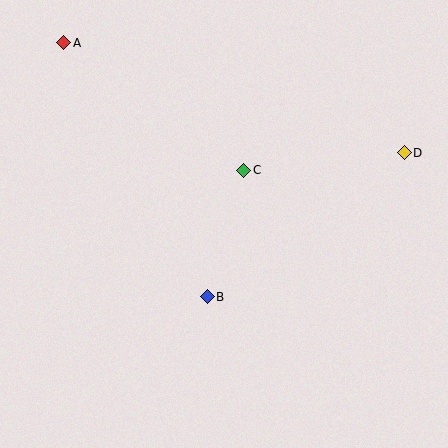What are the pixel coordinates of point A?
Point A is at (64, 43).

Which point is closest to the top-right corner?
Point D is closest to the top-right corner.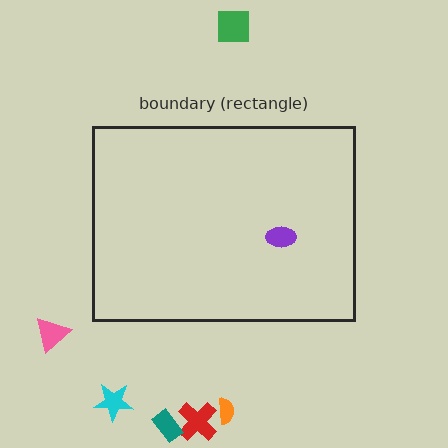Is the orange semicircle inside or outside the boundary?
Outside.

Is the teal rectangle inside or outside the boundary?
Outside.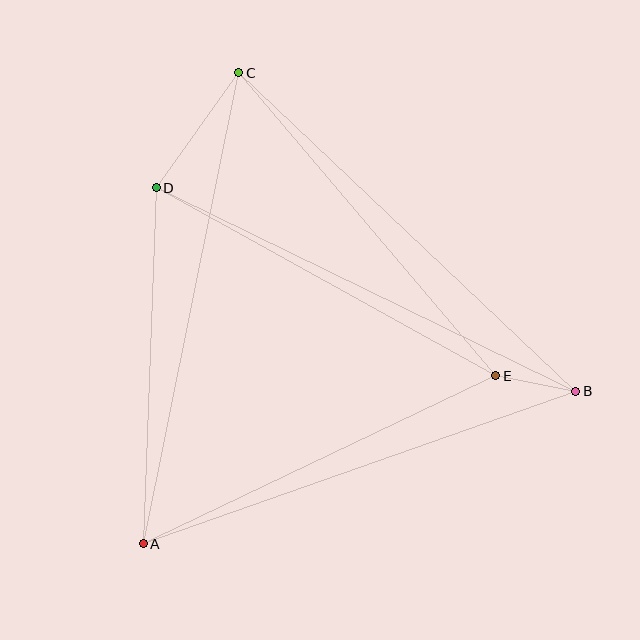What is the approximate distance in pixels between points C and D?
The distance between C and D is approximately 141 pixels.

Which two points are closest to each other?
Points B and E are closest to each other.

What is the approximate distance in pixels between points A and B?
The distance between A and B is approximately 459 pixels.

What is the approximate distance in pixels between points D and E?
The distance between D and E is approximately 388 pixels.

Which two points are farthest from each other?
Points A and C are farthest from each other.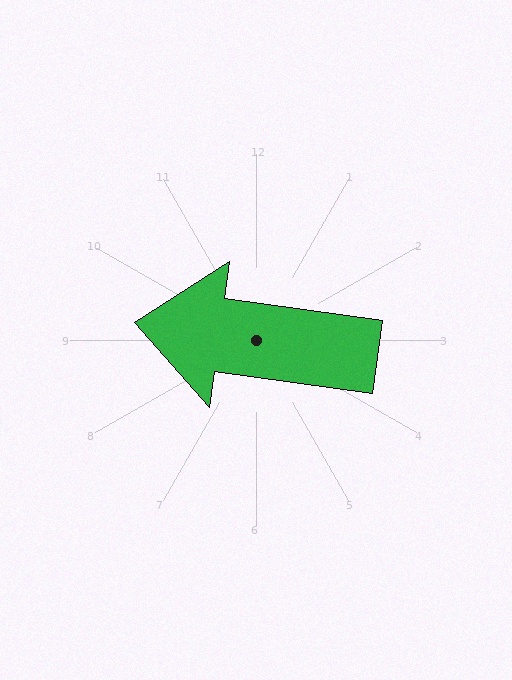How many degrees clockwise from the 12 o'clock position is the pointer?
Approximately 278 degrees.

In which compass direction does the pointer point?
West.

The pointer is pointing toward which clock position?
Roughly 9 o'clock.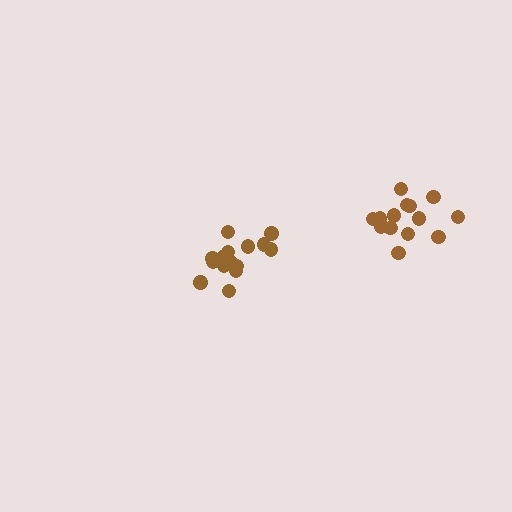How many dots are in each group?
Group 1: 15 dots, Group 2: 15 dots (30 total).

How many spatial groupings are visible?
There are 2 spatial groupings.